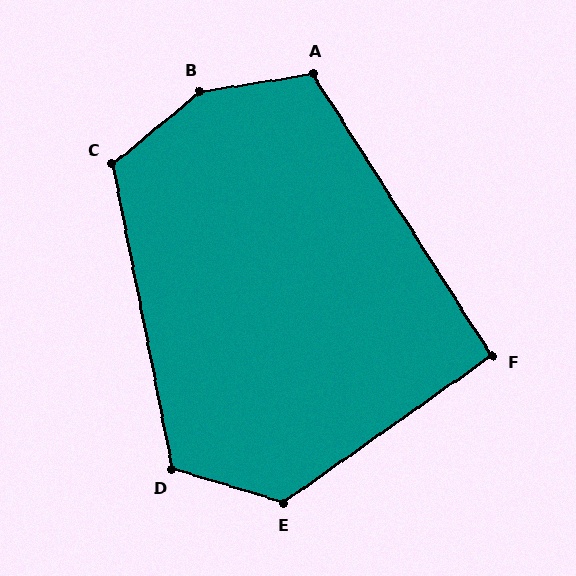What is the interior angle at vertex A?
Approximately 114 degrees (obtuse).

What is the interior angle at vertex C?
Approximately 118 degrees (obtuse).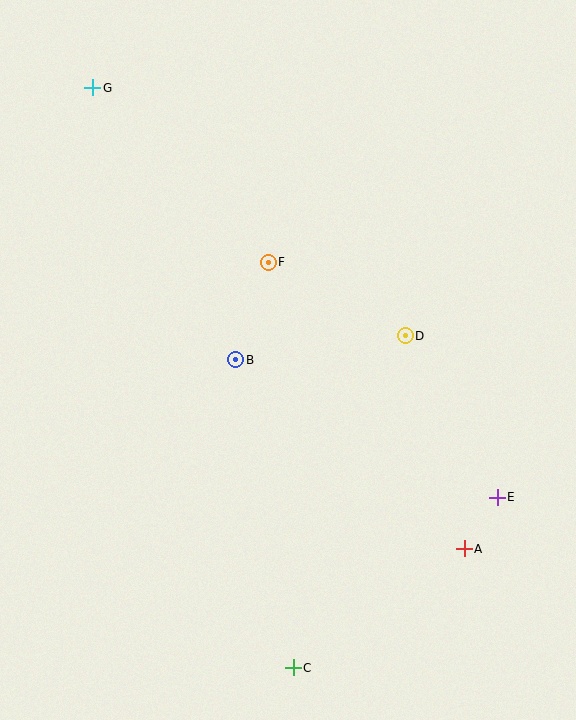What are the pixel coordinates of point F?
Point F is at (268, 262).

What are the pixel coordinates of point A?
Point A is at (464, 549).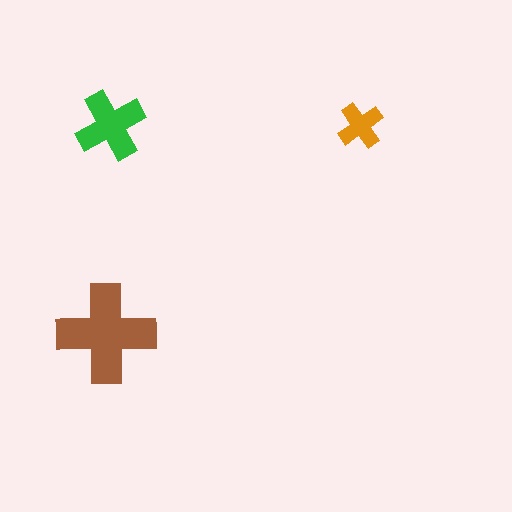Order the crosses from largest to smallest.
the brown one, the green one, the orange one.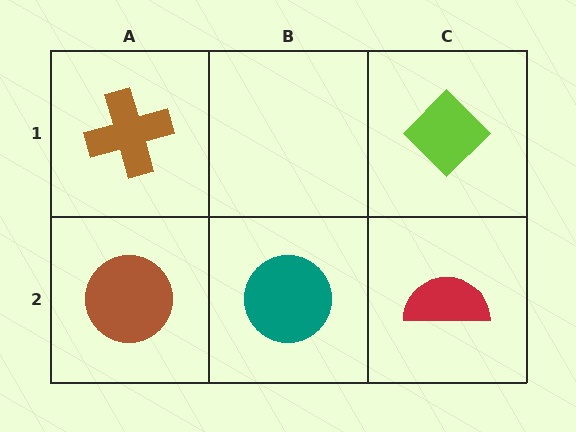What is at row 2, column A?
A brown circle.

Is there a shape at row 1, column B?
No, that cell is empty.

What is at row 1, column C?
A lime diamond.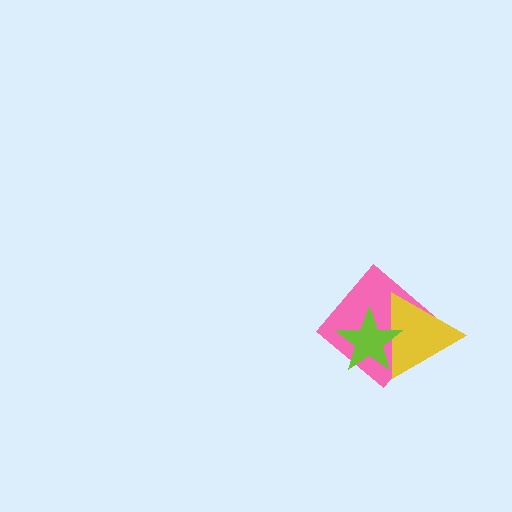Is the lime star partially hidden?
No, no other shape covers it.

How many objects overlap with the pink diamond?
2 objects overlap with the pink diamond.